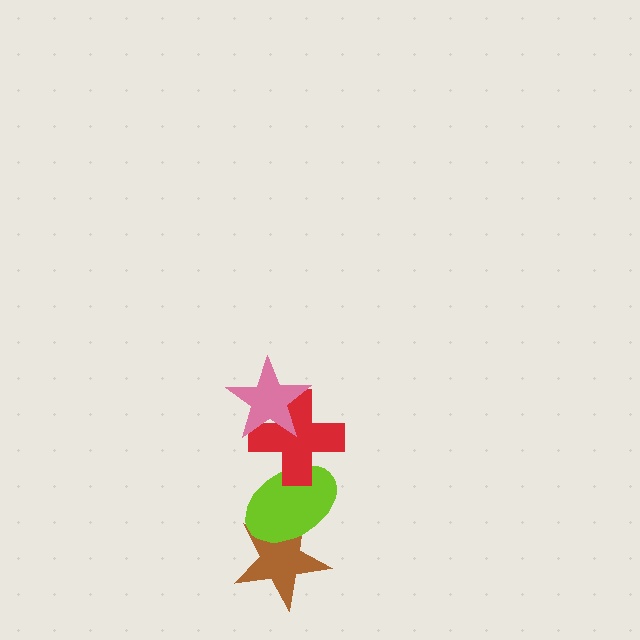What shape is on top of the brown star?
The lime ellipse is on top of the brown star.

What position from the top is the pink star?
The pink star is 1st from the top.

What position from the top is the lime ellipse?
The lime ellipse is 3rd from the top.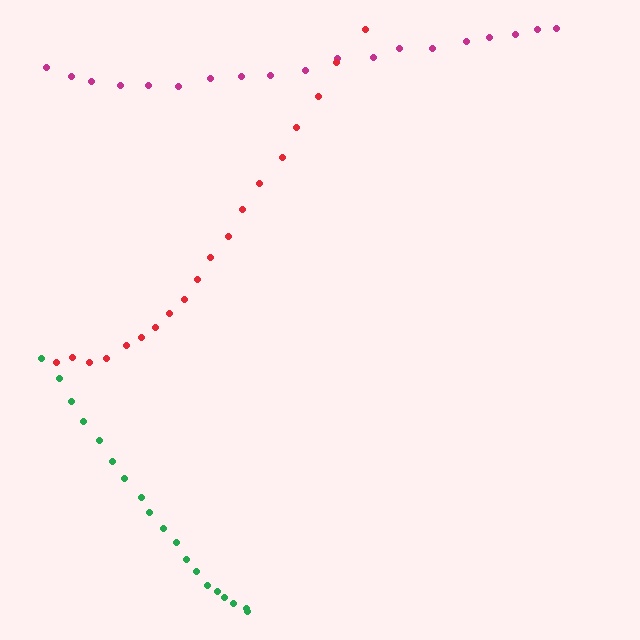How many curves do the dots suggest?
There are 3 distinct paths.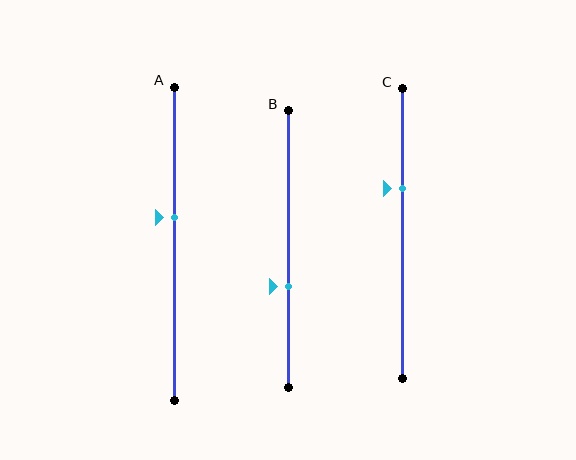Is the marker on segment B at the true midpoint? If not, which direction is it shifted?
No, the marker on segment B is shifted downward by about 14% of the segment length.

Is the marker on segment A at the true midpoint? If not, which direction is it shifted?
No, the marker on segment A is shifted upward by about 8% of the segment length.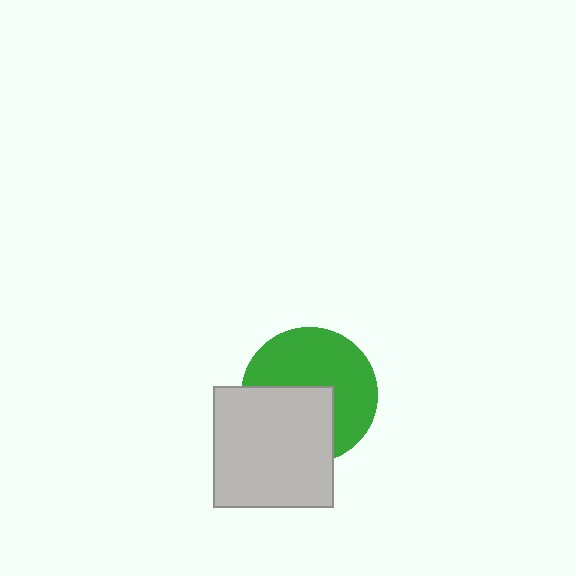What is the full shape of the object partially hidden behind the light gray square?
The partially hidden object is a green circle.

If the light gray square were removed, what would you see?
You would see the complete green circle.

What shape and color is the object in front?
The object in front is a light gray square.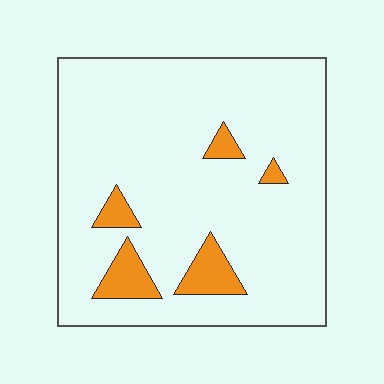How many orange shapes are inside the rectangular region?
5.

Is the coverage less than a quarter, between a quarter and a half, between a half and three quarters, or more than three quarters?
Less than a quarter.